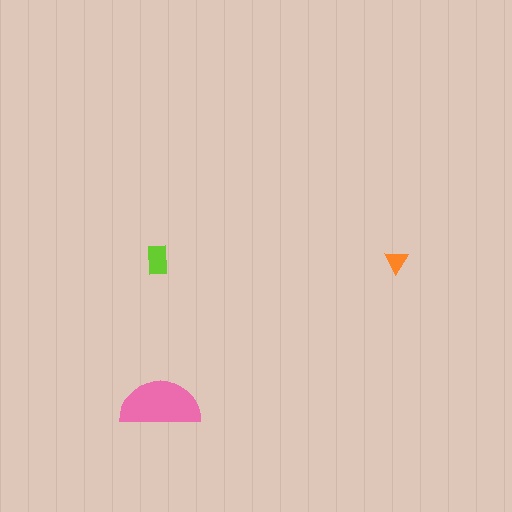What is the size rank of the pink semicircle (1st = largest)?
1st.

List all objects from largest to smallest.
The pink semicircle, the lime rectangle, the orange triangle.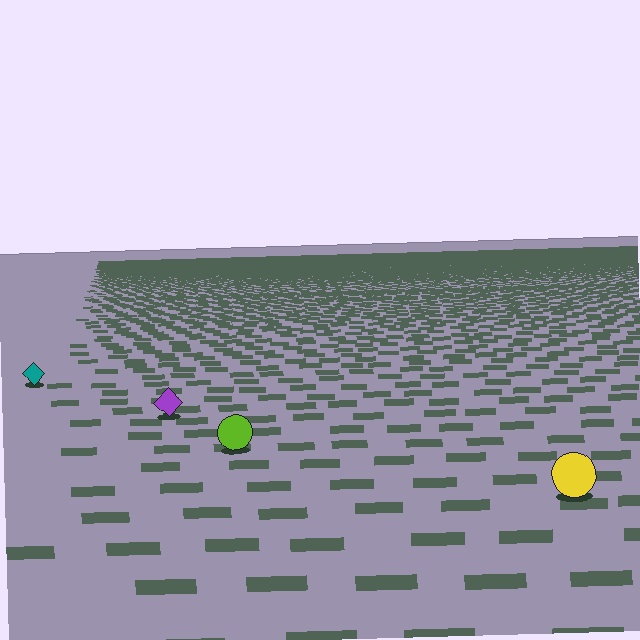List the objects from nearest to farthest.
From nearest to farthest: the yellow circle, the lime circle, the purple diamond, the teal diamond.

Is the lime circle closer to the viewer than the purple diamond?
Yes. The lime circle is closer — you can tell from the texture gradient: the ground texture is coarser near it.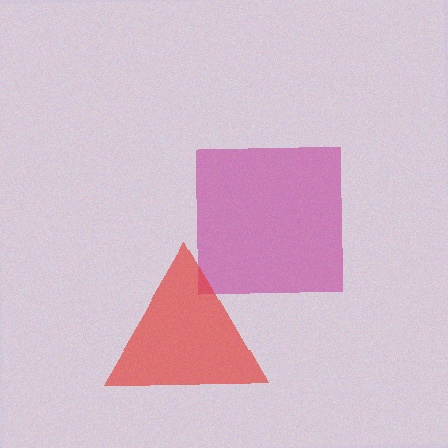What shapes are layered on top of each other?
The layered shapes are: a magenta square, a red triangle.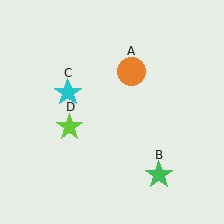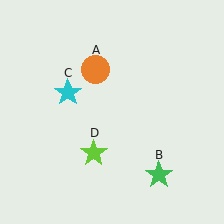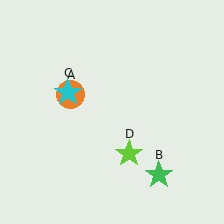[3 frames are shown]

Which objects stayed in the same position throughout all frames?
Green star (object B) and cyan star (object C) remained stationary.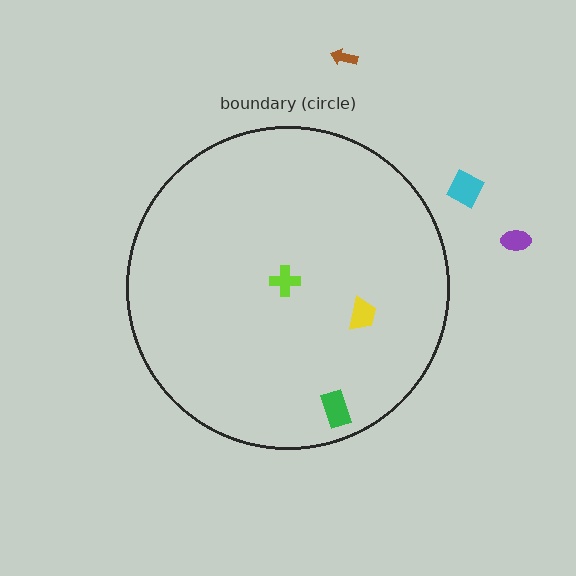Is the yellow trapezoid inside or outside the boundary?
Inside.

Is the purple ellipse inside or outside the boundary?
Outside.